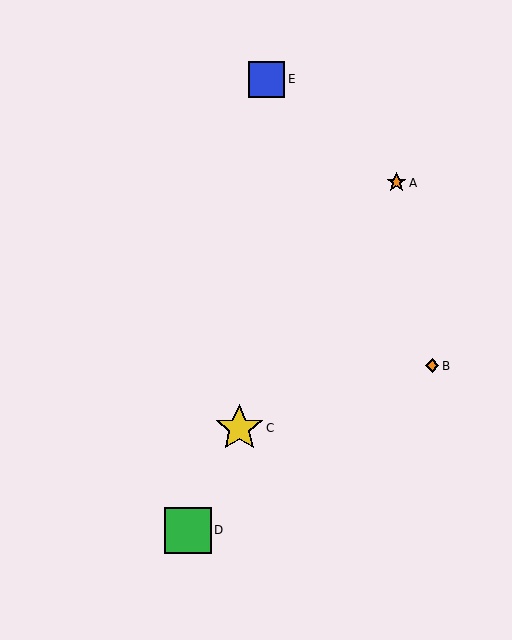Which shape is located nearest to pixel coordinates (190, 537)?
The green square (labeled D) at (188, 530) is nearest to that location.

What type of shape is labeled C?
Shape C is a yellow star.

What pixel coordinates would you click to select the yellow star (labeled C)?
Click at (239, 428) to select the yellow star C.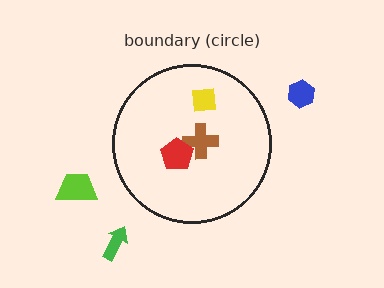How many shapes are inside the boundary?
3 inside, 3 outside.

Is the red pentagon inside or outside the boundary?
Inside.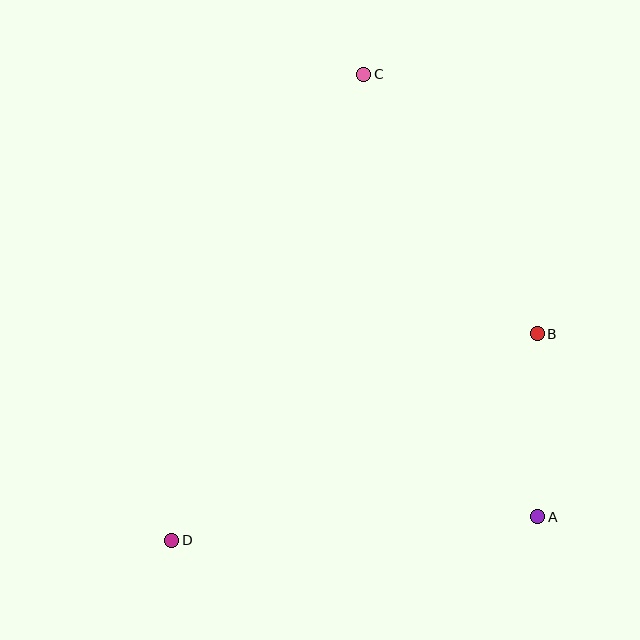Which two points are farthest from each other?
Points C and D are farthest from each other.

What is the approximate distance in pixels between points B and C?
The distance between B and C is approximately 312 pixels.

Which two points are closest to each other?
Points A and B are closest to each other.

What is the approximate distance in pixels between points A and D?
The distance between A and D is approximately 366 pixels.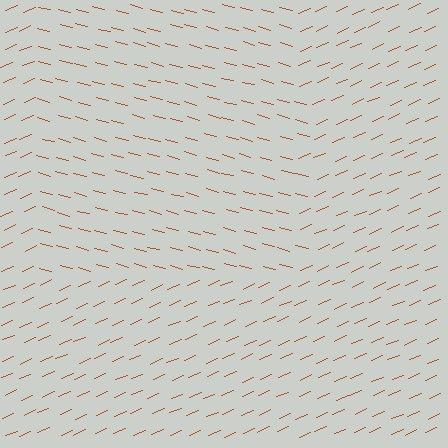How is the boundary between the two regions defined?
The boundary is defined purely by a change in line orientation (approximately 38 degrees difference). All lines are the same color and thickness.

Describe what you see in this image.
The image is filled with small brown line segments. A rectangle region in the image has lines oriented differently from the surrounding lines, creating a visible texture boundary.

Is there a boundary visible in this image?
Yes, there is a texture boundary formed by a change in line orientation.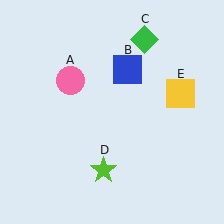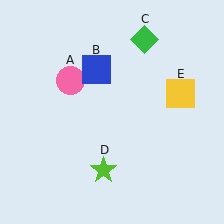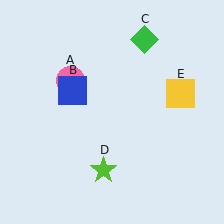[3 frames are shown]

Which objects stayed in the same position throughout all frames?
Pink circle (object A) and green diamond (object C) and lime star (object D) and yellow square (object E) remained stationary.